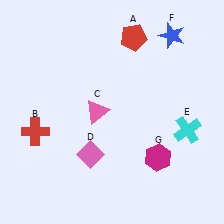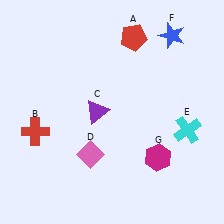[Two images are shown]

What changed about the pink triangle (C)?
In Image 1, C is pink. In Image 2, it changed to purple.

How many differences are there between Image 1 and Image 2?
There is 1 difference between the two images.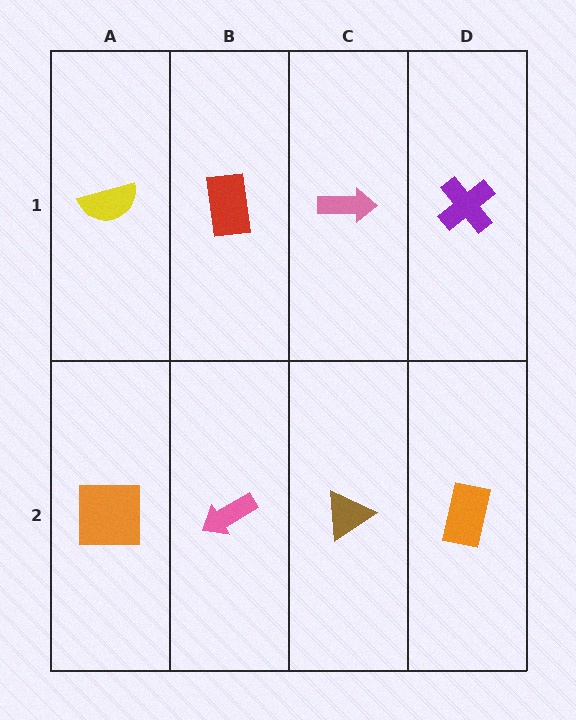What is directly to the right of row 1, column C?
A purple cross.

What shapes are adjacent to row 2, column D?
A purple cross (row 1, column D), a brown triangle (row 2, column C).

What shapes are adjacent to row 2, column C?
A pink arrow (row 1, column C), a pink arrow (row 2, column B), an orange rectangle (row 2, column D).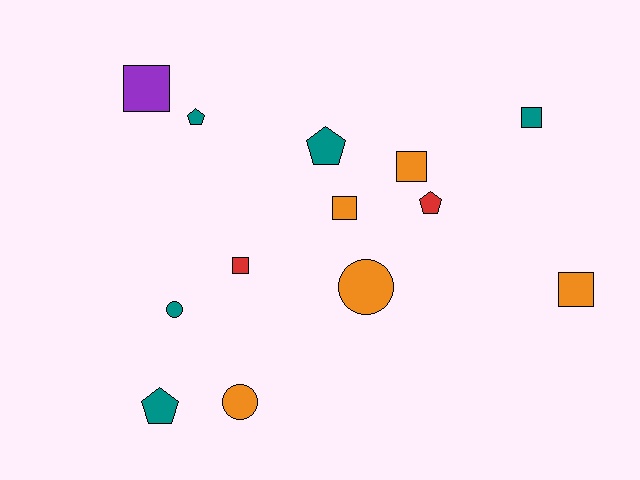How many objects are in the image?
There are 13 objects.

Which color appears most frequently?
Teal, with 5 objects.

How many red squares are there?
There is 1 red square.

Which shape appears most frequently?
Square, with 6 objects.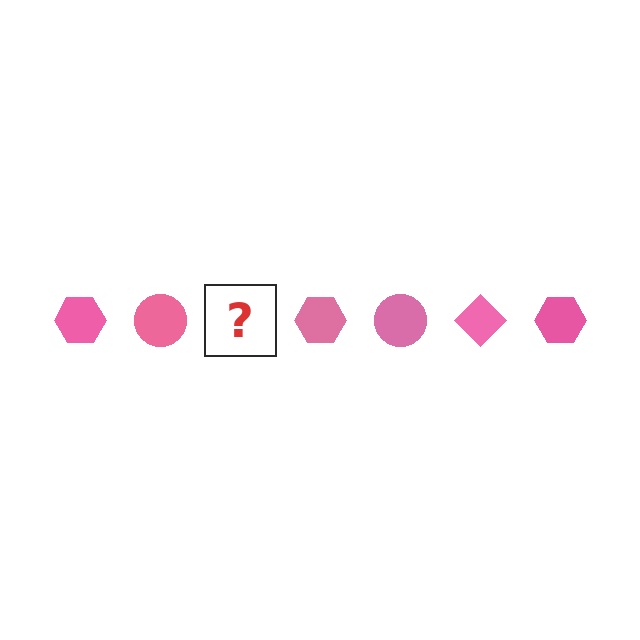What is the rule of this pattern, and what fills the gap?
The rule is that the pattern cycles through hexagon, circle, diamond shapes in pink. The gap should be filled with a pink diamond.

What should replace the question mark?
The question mark should be replaced with a pink diamond.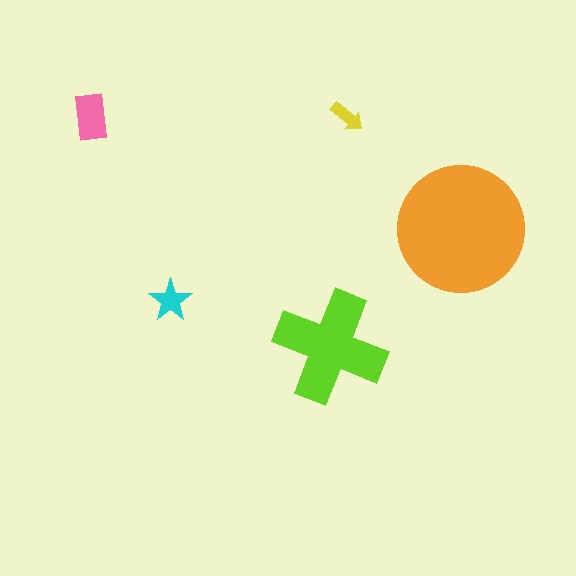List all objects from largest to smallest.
The orange circle, the lime cross, the pink rectangle, the cyan star, the yellow arrow.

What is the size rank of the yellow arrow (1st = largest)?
5th.